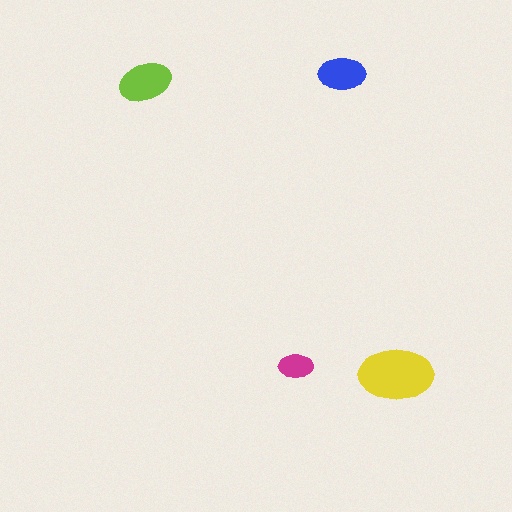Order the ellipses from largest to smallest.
the yellow one, the lime one, the blue one, the magenta one.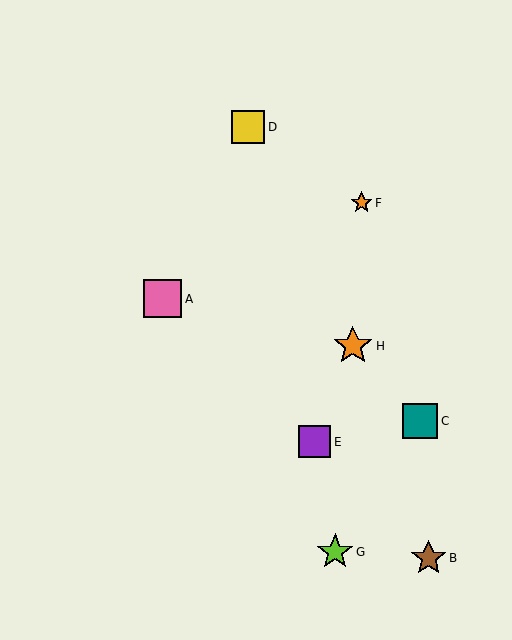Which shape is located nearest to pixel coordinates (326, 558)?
The lime star (labeled G) at (335, 552) is nearest to that location.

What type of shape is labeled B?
Shape B is a brown star.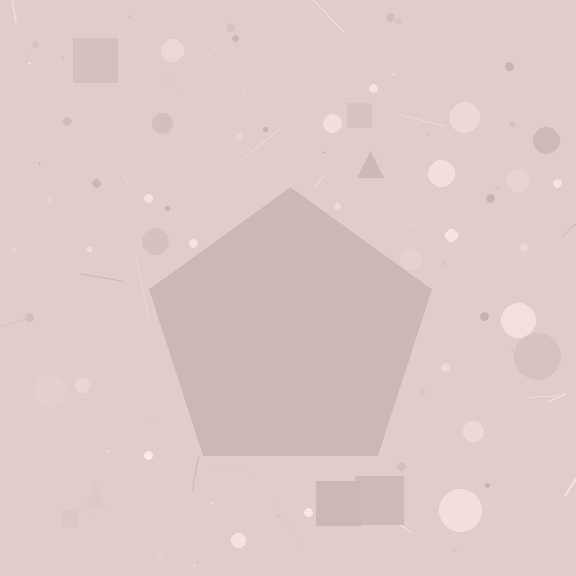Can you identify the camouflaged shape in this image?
The camouflaged shape is a pentagon.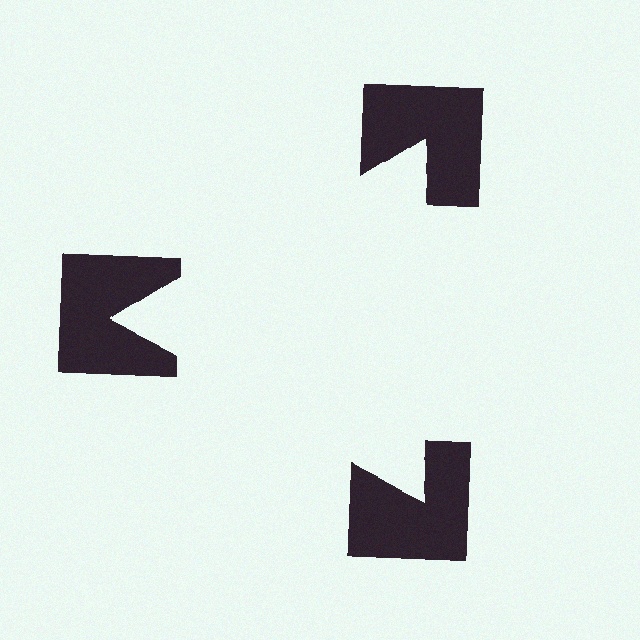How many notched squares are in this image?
There are 3 — one at each vertex of the illusory triangle.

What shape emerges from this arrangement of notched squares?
An illusory triangle — its edges are inferred from the aligned wedge cuts in the notched squares, not physically drawn.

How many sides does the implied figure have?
3 sides.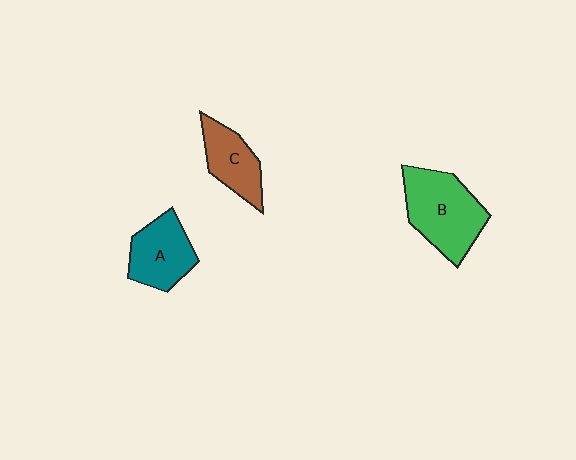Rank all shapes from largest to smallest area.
From largest to smallest: B (green), A (teal), C (brown).